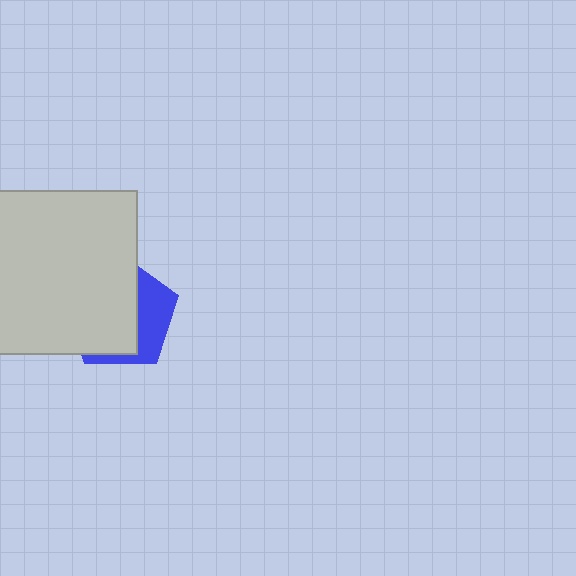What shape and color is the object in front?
The object in front is a light gray square.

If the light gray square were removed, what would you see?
You would see the complete blue pentagon.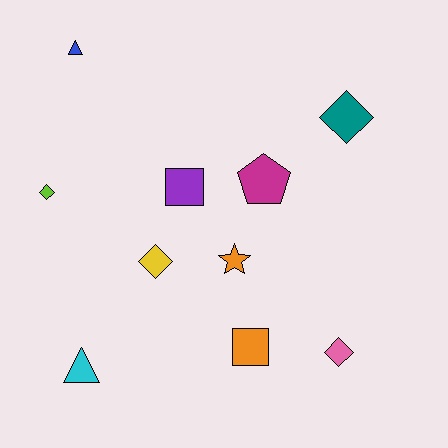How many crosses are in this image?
There are no crosses.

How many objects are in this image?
There are 10 objects.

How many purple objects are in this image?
There is 1 purple object.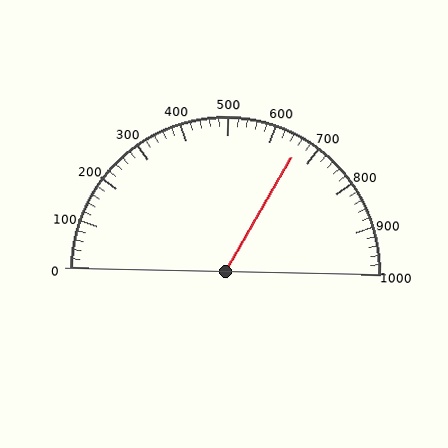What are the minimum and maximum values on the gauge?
The gauge ranges from 0 to 1000.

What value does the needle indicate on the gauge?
The needle indicates approximately 660.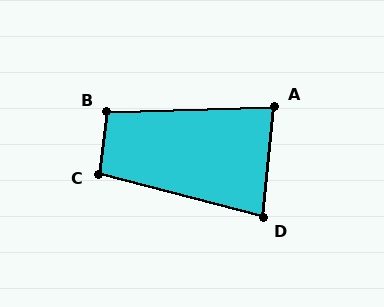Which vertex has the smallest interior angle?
D, at approximately 81 degrees.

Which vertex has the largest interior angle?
B, at approximately 99 degrees.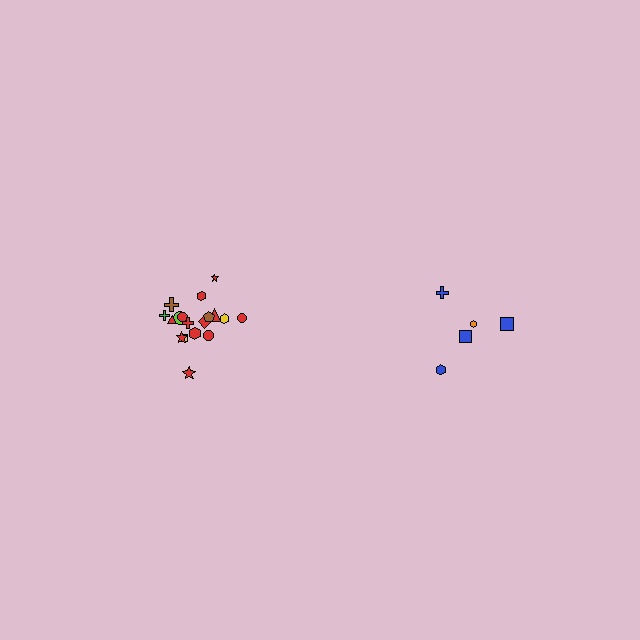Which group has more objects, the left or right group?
The left group.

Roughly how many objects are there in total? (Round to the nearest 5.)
Roughly 25 objects in total.